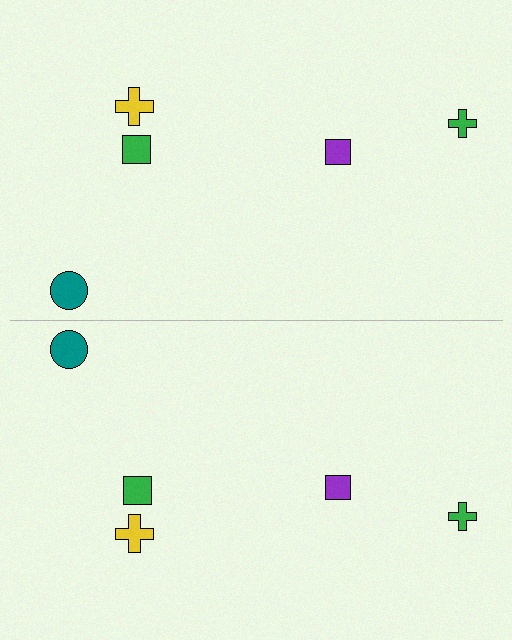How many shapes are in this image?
There are 10 shapes in this image.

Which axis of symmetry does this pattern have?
The pattern has a horizontal axis of symmetry running through the center of the image.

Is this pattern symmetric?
Yes, this pattern has bilateral (reflection) symmetry.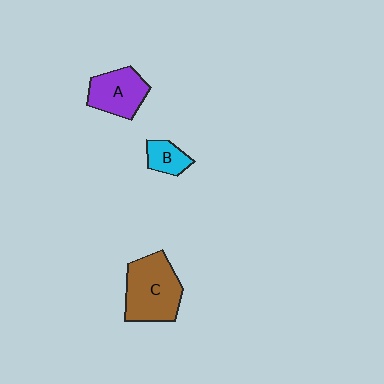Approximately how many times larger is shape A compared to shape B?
Approximately 1.9 times.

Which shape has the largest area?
Shape C (brown).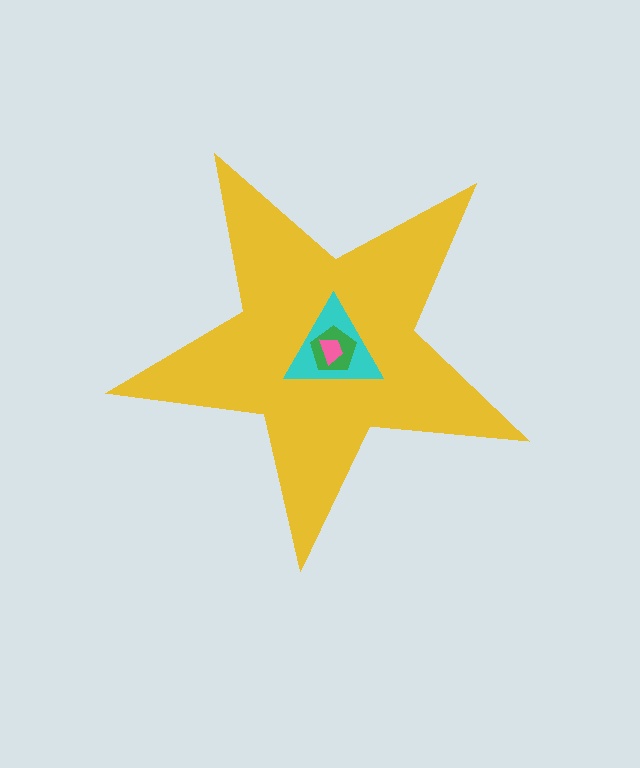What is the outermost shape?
The yellow star.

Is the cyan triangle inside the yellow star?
Yes.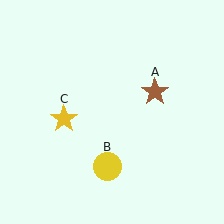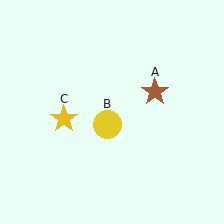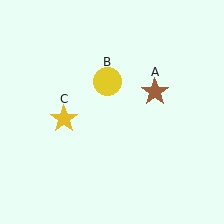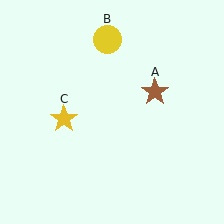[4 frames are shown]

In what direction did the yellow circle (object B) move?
The yellow circle (object B) moved up.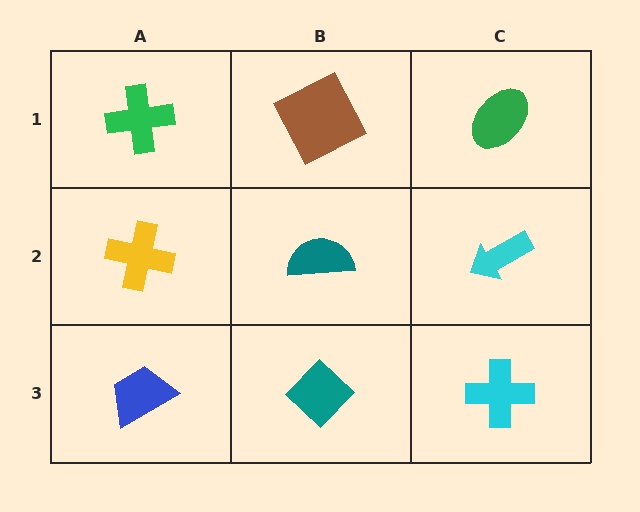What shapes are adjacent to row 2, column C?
A green ellipse (row 1, column C), a cyan cross (row 3, column C), a teal semicircle (row 2, column B).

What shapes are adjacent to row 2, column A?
A green cross (row 1, column A), a blue trapezoid (row 3, column A), a teal semicircle (row 2, column B).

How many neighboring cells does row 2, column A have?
3.